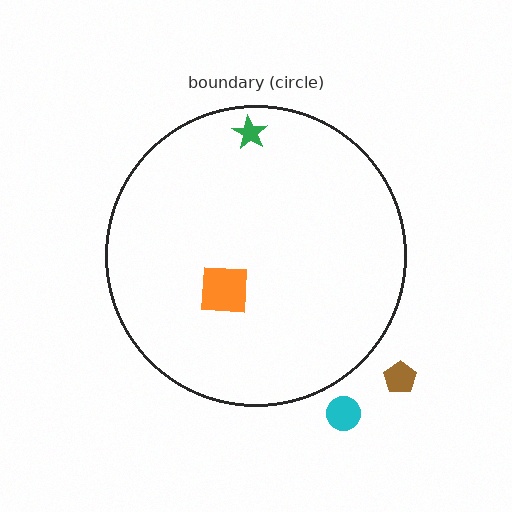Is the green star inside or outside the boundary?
Inside.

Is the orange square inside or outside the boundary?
Inside.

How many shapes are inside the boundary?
2 inside, 2 outside.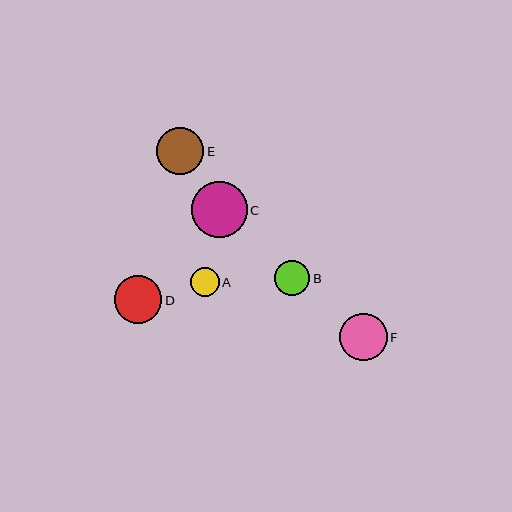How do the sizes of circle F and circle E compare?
Circle F and circle E are approximately the same size.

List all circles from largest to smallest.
From largest to smallest: C, F, D, E, B, A.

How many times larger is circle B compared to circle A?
Circle B is approximately 1.2 times the size of circle A.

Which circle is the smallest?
Circle A is the smallest with a size of approximately 29 pixels.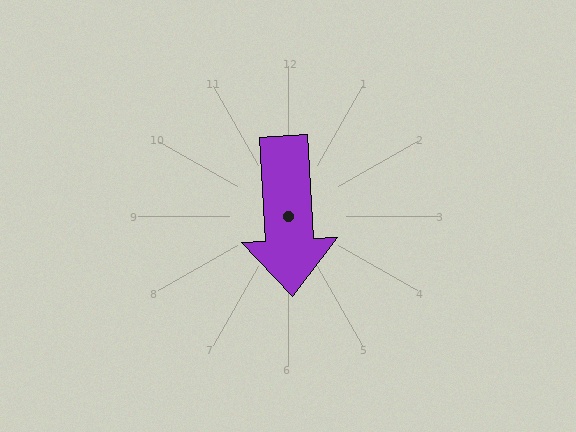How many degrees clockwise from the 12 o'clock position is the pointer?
Approximately 177 degrees.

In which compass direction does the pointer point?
South.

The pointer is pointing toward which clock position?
Roughly 6 o'clock.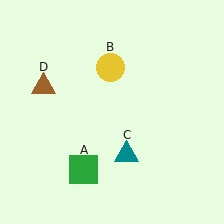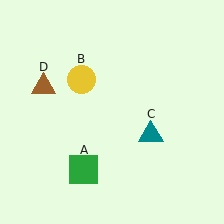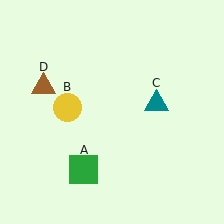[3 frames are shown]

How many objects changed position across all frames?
2 objects changed position: yellow circle (object B), teal triangle (object C).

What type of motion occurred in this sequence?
The yellow circle (object B), teal triangle (object C) rotated counterclockwise around the center of the scene.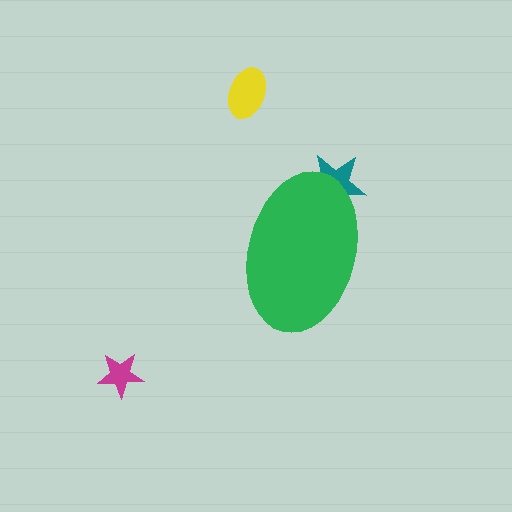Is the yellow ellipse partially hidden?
No, the yellow ellipse is fully visible.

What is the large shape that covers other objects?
A green ellipse.